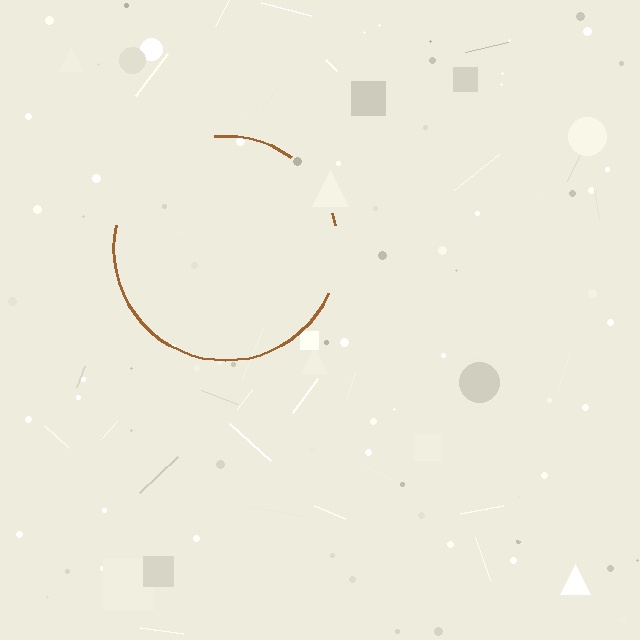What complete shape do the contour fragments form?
The contour fragments form a circle.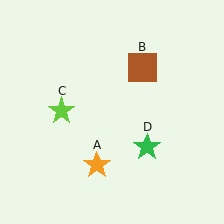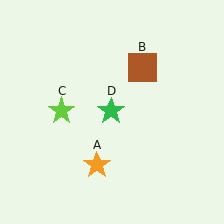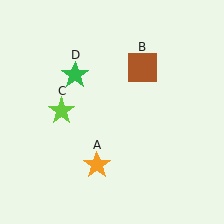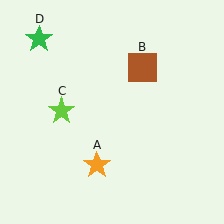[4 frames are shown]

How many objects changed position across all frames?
1 object changed position: green star (object D).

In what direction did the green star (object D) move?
The green star (object D) moved up and to the left.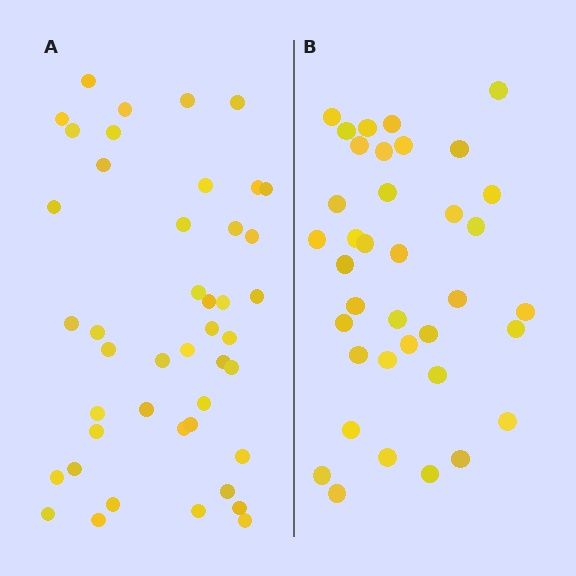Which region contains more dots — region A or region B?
Region A (the left region) has more dots.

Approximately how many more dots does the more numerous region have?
Region A has roughly 8 or so more dots than region B.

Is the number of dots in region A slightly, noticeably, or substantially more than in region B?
Region A has only slightly more — the two regions are fairly close. The ratio is roughly 1.2 to 1.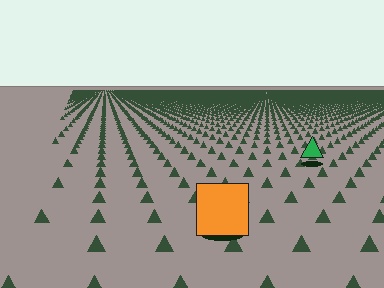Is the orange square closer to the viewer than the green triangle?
Yes. The orange square is closer — you can tell from the texture gradient: the ground texture is coarser near it.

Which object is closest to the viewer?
The orange square is closest. The texture marks near it are larger and more spread out.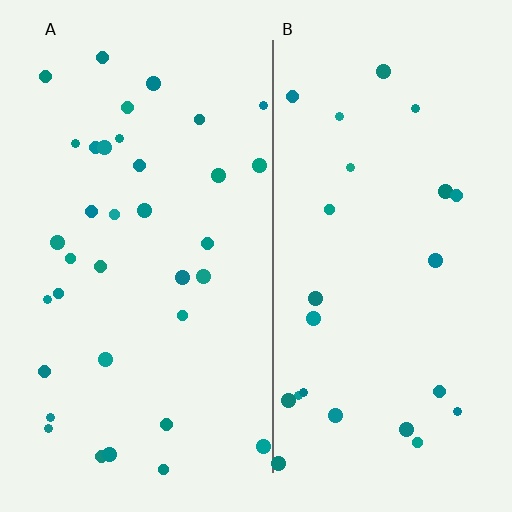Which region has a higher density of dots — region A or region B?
A (the left).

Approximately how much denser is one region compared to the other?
Approximately 1.5× — region A over region B.